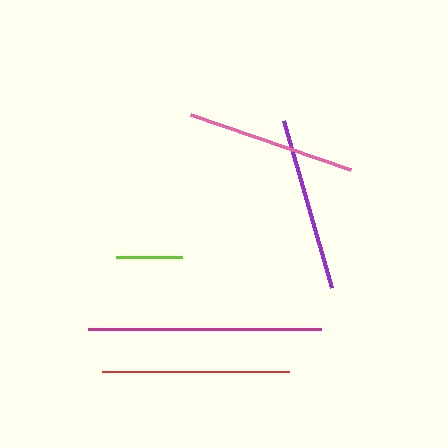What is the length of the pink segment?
The pink segment is approximately 170 pixels long.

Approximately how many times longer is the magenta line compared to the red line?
The magenta line is approximately 1.2 times the length of the red line.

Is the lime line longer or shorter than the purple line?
The purple line is longer than the lime line.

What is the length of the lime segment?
The lime segment is approximately 66 pixels long.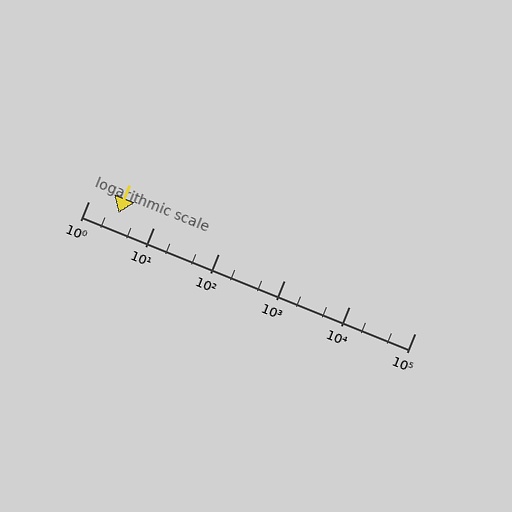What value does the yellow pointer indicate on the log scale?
The pointer indicates approximately 2.9.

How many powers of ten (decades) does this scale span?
The scale spans 5 decades, from 1 to 100000.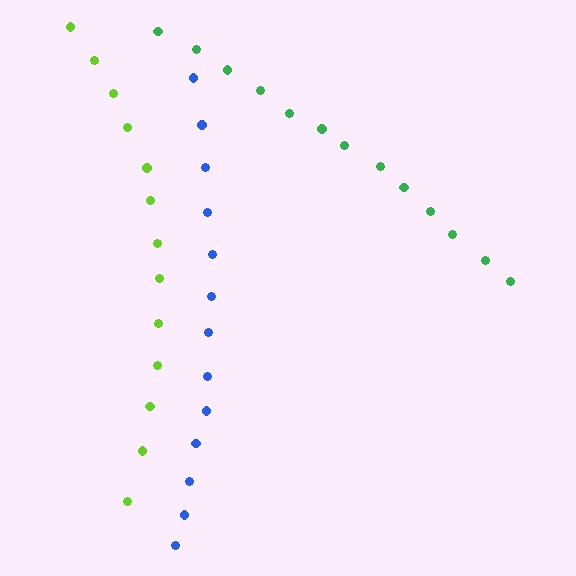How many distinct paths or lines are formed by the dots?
There are 3 distinct paths.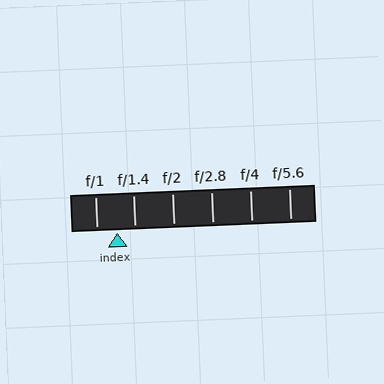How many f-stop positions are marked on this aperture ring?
There are 6 f-stop positions marked.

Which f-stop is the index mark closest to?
The index mark is closest to f/1.4.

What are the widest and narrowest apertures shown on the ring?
The widest aperture shown is f/1 and the narrowest is f/5.6.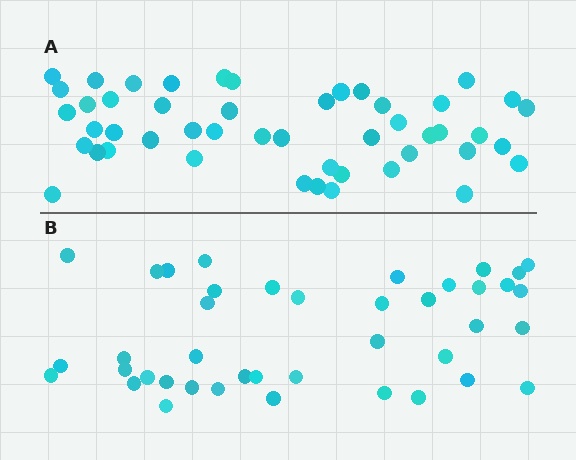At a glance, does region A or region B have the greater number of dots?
Region A (the top region) has more dots.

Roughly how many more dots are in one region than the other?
Region A has roughly 8 or so more dots than region B.